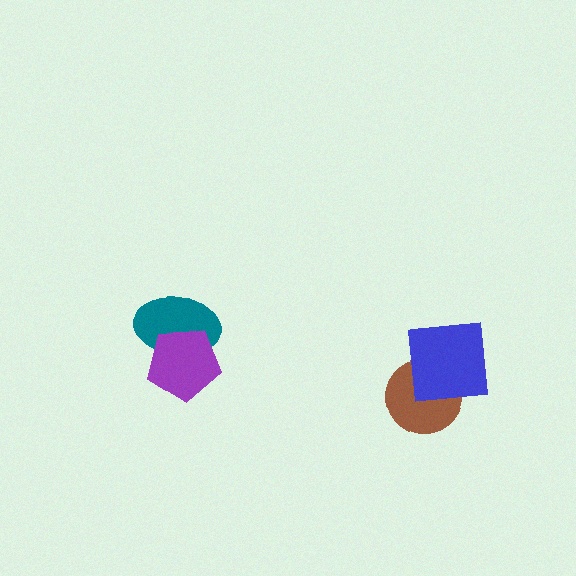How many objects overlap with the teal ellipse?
1 object overlaps with the teal ellipse.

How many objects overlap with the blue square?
1 object overlaps with the blue square.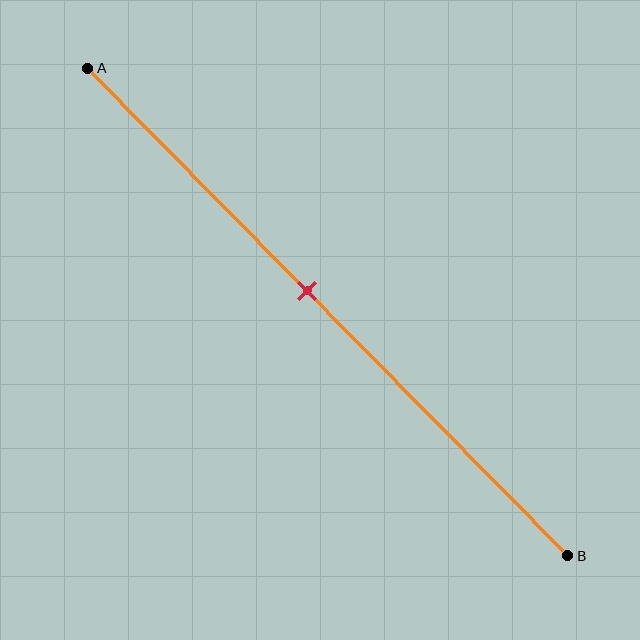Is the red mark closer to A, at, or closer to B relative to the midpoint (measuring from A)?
The red mark is closer to point A than the midpoint of segment AB.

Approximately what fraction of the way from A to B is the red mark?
The red mark is approximately 45% of the way from A to B.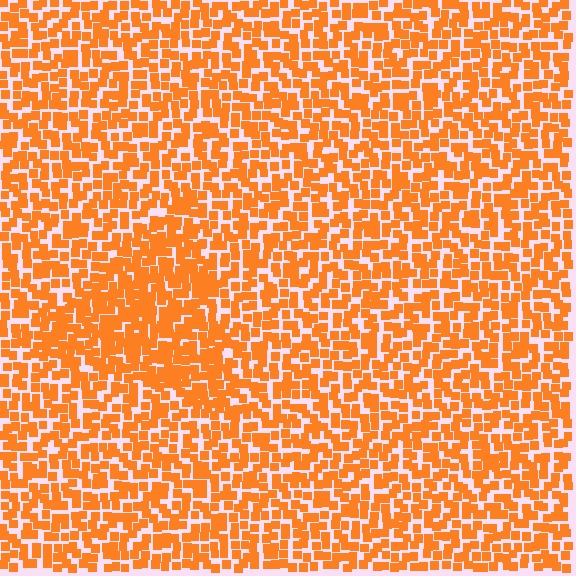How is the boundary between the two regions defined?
The boundary is defined by a change in element density (approximately 1.5x ratio). All elements are the same color, size, and shape.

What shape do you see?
I see a triangle.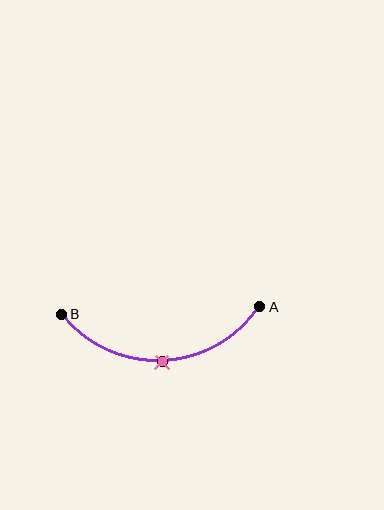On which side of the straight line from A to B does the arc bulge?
The arc bulges below the straight line connecting A and B.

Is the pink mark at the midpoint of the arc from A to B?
Yes. The pink mark lies on the arc at equal arc-length from both A and B — it is the arc midpoint.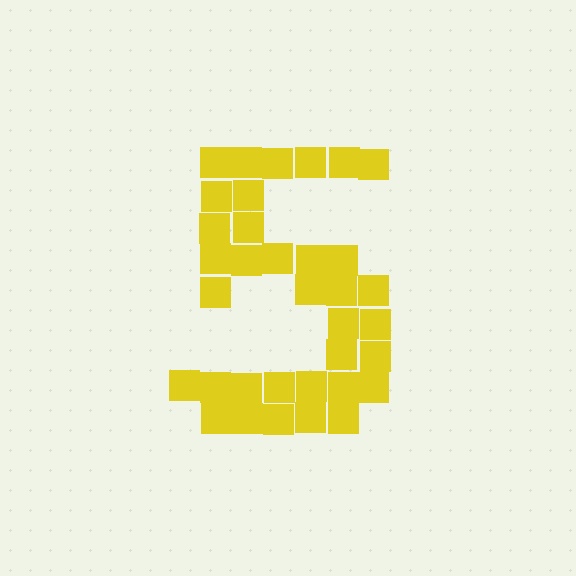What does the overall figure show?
The overall figure shows the digit 5.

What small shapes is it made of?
It is made of small squares.